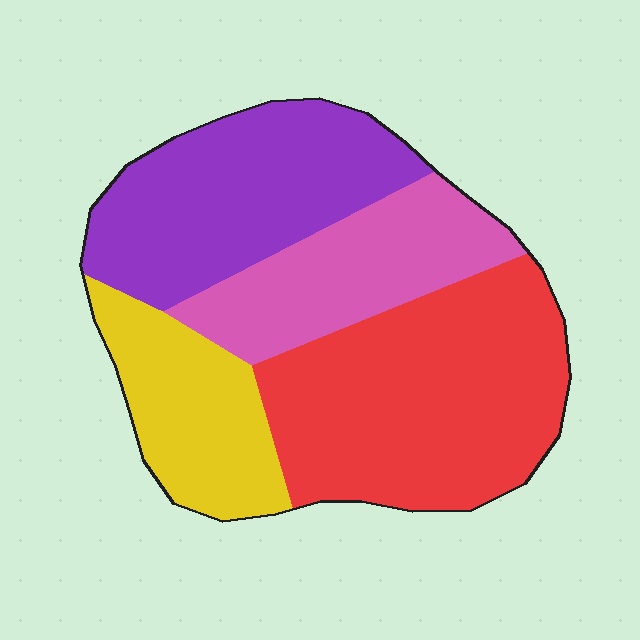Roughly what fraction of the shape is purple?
Purple takes up about one quarter (1/4) of the shape.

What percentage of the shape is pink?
Pink covers 19% of the shape.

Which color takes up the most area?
Red, at roughly 35%.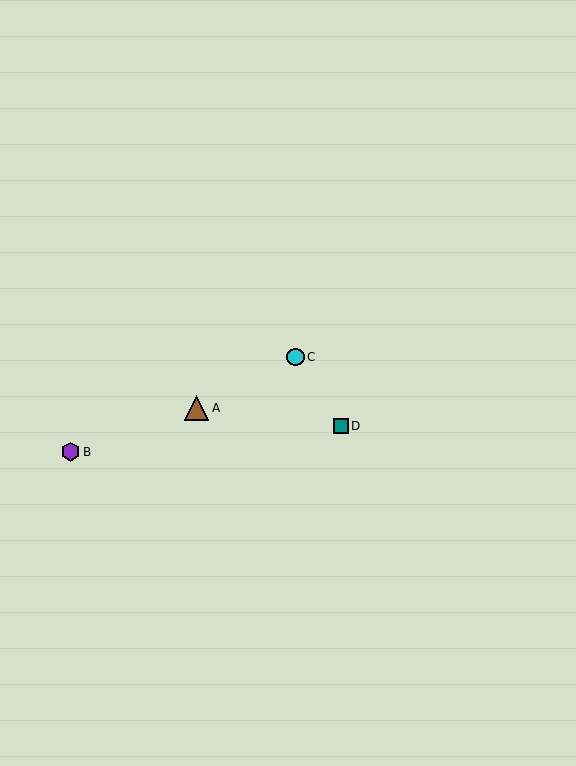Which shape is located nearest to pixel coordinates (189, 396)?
The brown triangle (labeled A) at (196, 408) is nearest to that location.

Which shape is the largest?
The brown triangle (labeled A) is the largest.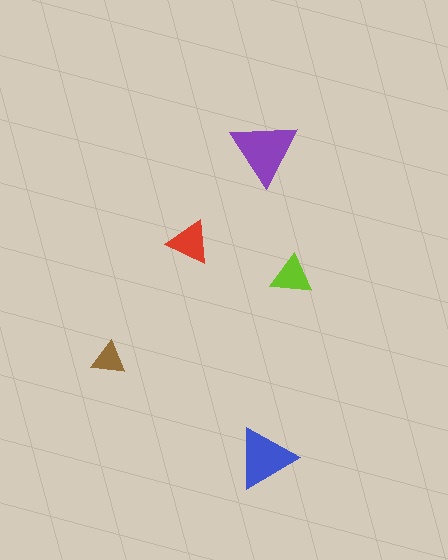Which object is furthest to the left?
The brown triangle is leftmost.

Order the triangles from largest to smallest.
the purple one, the blue one, the red one, the lime one, the brown one.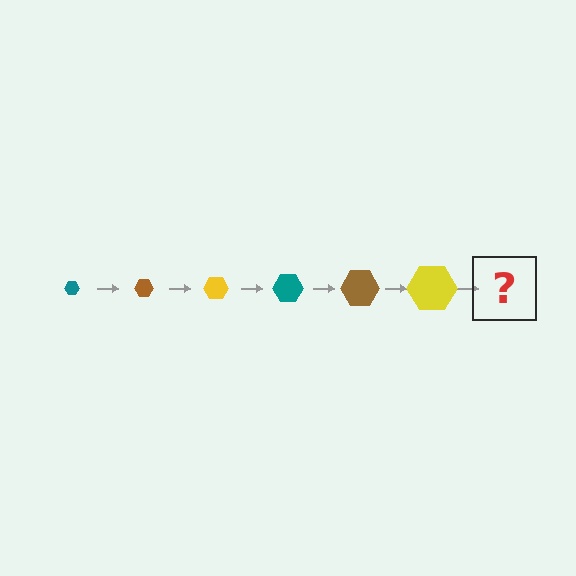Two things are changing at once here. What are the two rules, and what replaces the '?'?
The two rules are that the hexagon grows larger each step and the color cycles through teal, brown, and yellow. The '?' should be a teal hexagon, larger than the previous one.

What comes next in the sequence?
The next element should be a teal hexagon, larger than the previous one.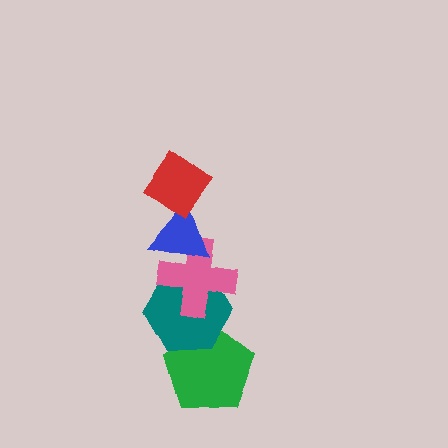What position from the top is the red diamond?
The red diamond is 1st from the top.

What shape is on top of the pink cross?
The blue triangle is on top of the pink cross.